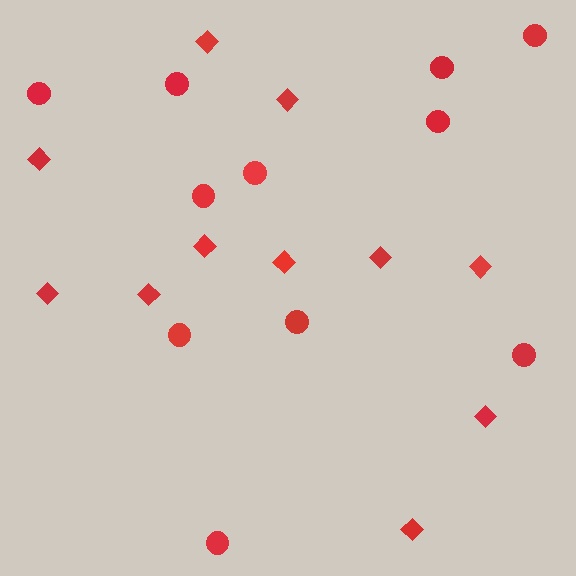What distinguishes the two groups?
There are 2 groups: one group of diamonds (11) and one group of circles (11).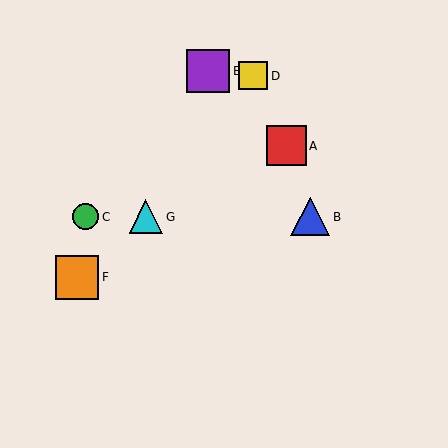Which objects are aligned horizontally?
Objects B, C, G are aligned horizontally.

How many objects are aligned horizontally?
3 objects (B, C, G) are aligned horizontally.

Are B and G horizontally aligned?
Yes, both are at y≈217.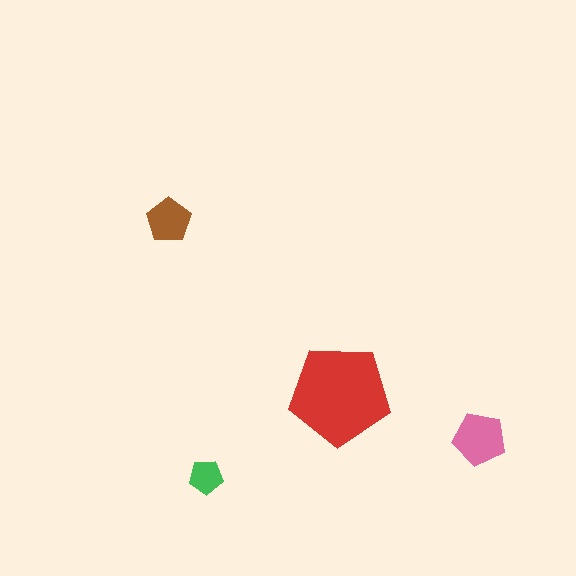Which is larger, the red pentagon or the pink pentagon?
The red one.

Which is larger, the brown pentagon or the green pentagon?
The brown one.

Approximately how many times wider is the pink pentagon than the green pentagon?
About 1.5 times wider.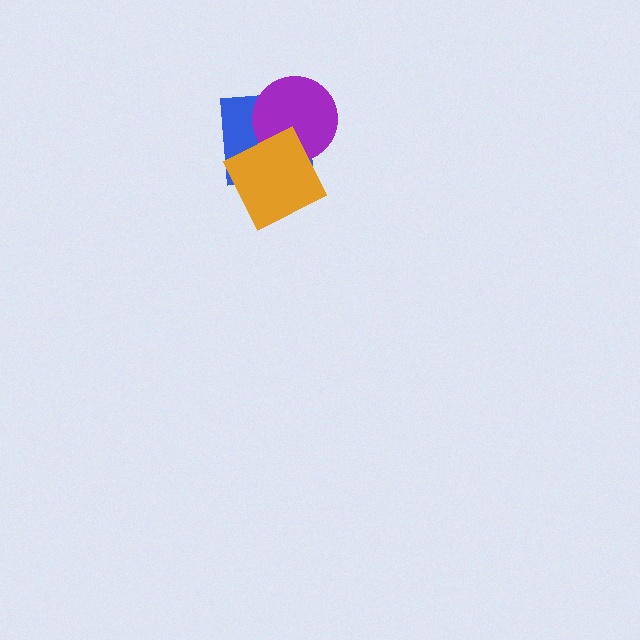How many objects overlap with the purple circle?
2 objects overlap with the purple circle.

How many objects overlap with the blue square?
2 objects overlap with the blue square.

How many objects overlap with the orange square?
2 objects overlap with the orange square.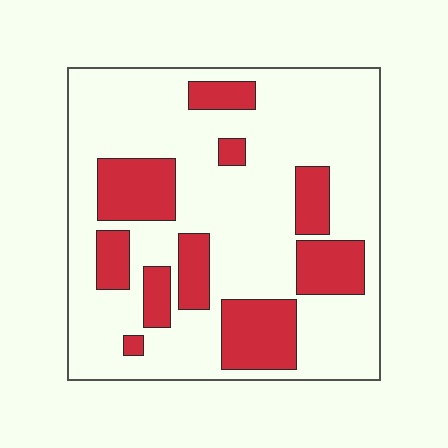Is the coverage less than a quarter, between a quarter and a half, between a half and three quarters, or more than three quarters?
Between a quarter and a half.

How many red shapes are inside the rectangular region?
10.